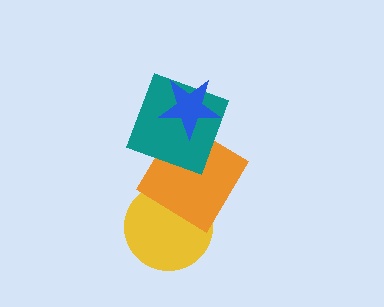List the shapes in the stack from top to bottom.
From top to bottom: the blue star, the teal square, the orange diamond, the yellow circle.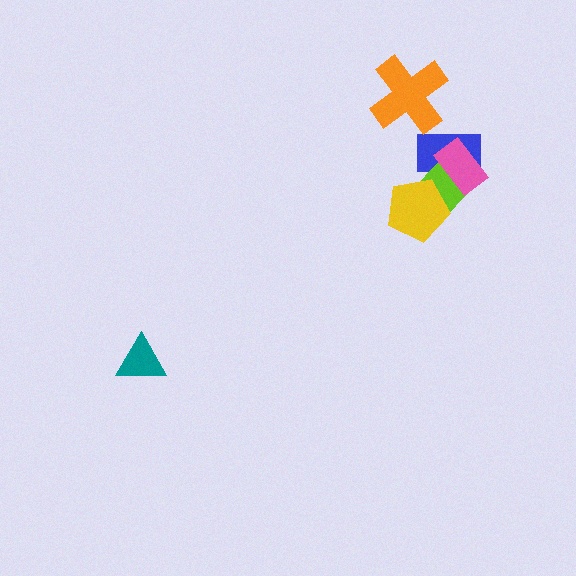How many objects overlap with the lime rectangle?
3 objects overlap with the lime rectangle.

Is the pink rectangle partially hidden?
No, no other shape covers it.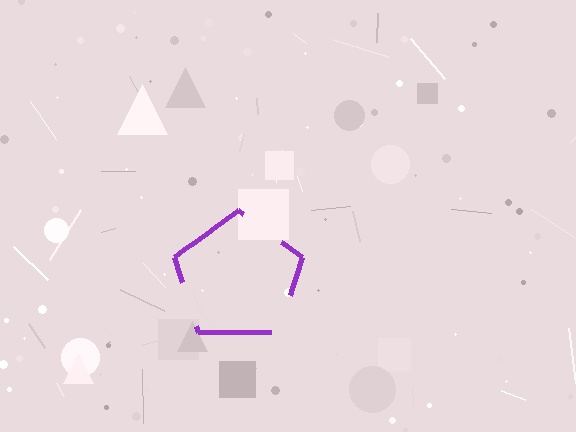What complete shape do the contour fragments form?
The contour fragments form a pentagon.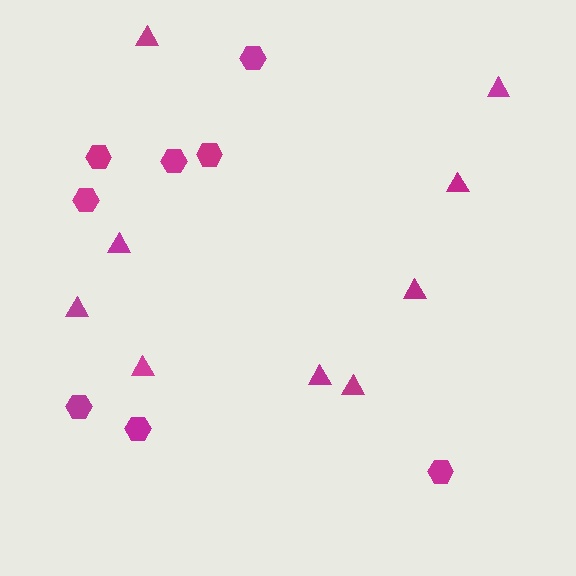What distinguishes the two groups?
There are 2 groups: one group of triangles (9) and one group of hexagons (8).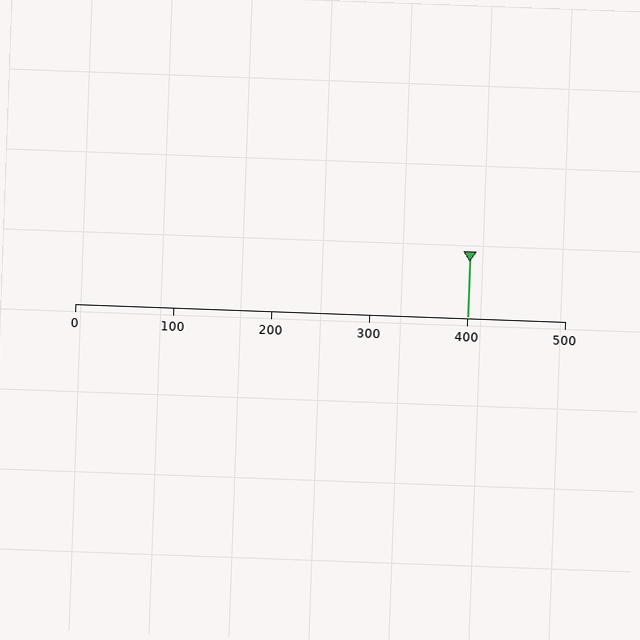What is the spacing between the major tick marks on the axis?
The major ticks are spaced 100 apart.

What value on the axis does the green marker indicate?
The marker indicates approximately 400.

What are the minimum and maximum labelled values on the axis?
The axis runs from 0 to 500.